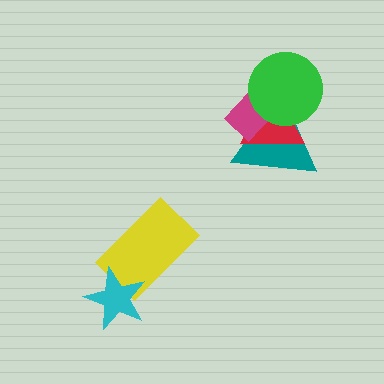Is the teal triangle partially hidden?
Yes, it is partially covered by another shape.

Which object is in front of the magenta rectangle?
The green circle is in front of the magenta rectangle.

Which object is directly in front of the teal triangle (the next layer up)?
The red triangle is directly in front of the teal triangle.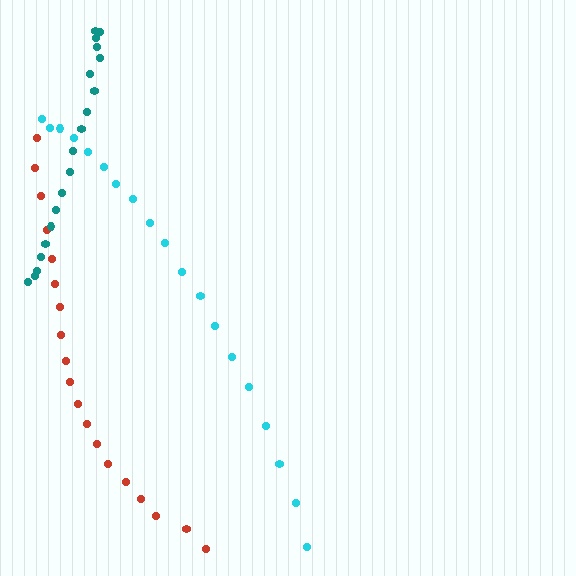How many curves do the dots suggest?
There are 3 distinct paths.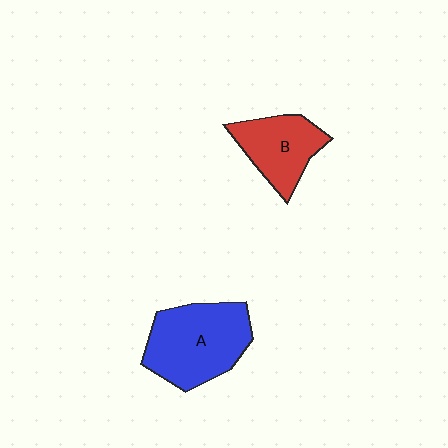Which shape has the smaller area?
Shape B (red).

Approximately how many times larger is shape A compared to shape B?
Approximately 1.5 times.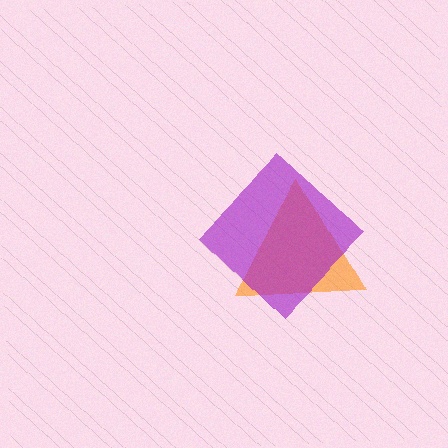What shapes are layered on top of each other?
The layered shapes are: an orange triangle, a purple diamond.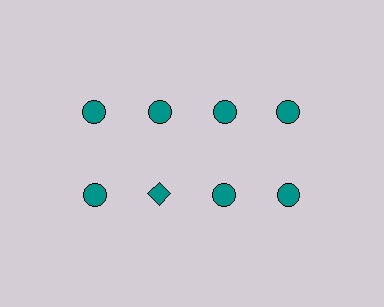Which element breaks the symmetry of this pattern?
The teal diamond in the second row, second from left column breaks the symmetry. All other shapes are teal circles.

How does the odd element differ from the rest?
It has a different shape: diamond instead of circle.